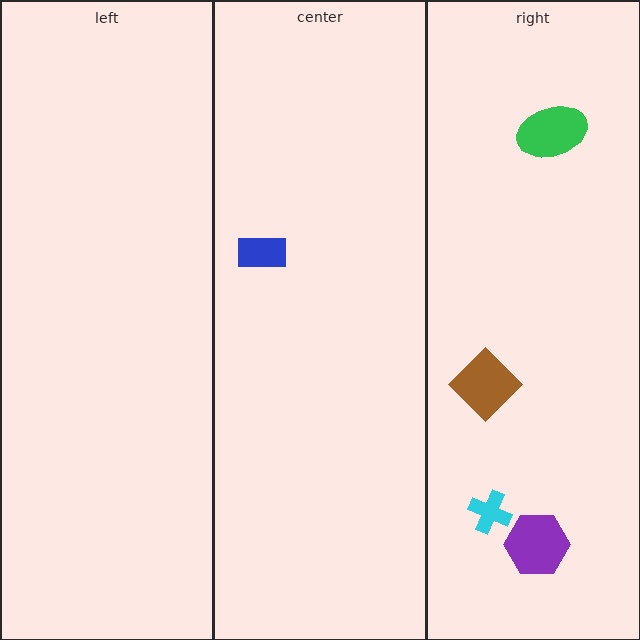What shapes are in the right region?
The brown diamond, the green ellipse, the purple hexagon, the cyan cross.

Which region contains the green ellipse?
The right region.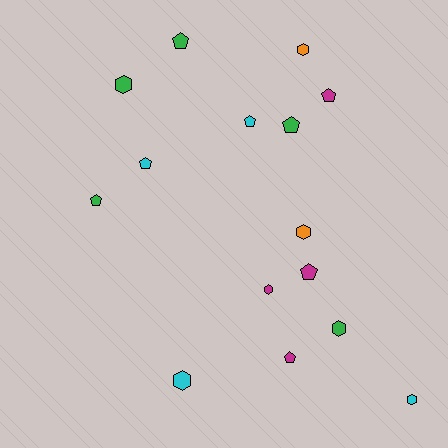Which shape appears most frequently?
Pentagon, with 8 objects.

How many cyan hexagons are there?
There are 2 cyan hexagons.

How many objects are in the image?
There are 15 objects.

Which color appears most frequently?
Green, with 5 objects.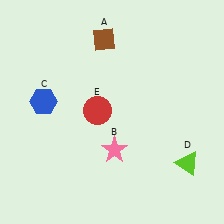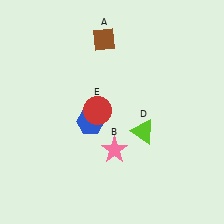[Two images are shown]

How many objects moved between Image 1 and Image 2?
2 objects moved between the two images.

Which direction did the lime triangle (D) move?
The lime triangle (D) moved left.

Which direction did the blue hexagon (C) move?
The blue hexagon (C) moved right.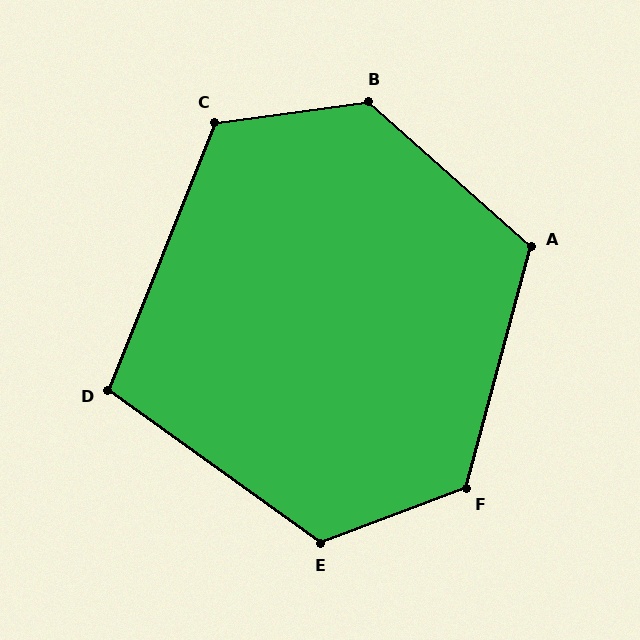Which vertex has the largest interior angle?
B, at approximately 130 degrees.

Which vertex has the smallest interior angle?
D, at approximately 104 degrees.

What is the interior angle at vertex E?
Approximately 124 degrees (obtuse).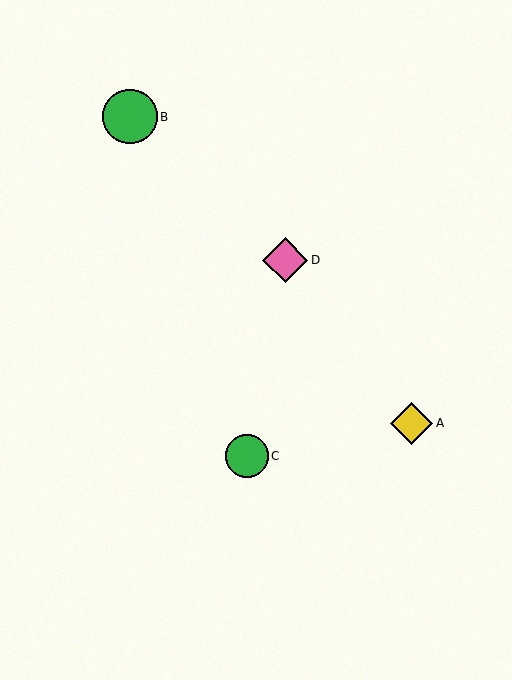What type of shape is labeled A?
Shape A is a yellow diamond.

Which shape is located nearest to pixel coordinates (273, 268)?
The pink diamond (labeled D) at (285, 260) is nearest to that location.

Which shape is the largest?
The green circle (labeled B) is the largest.